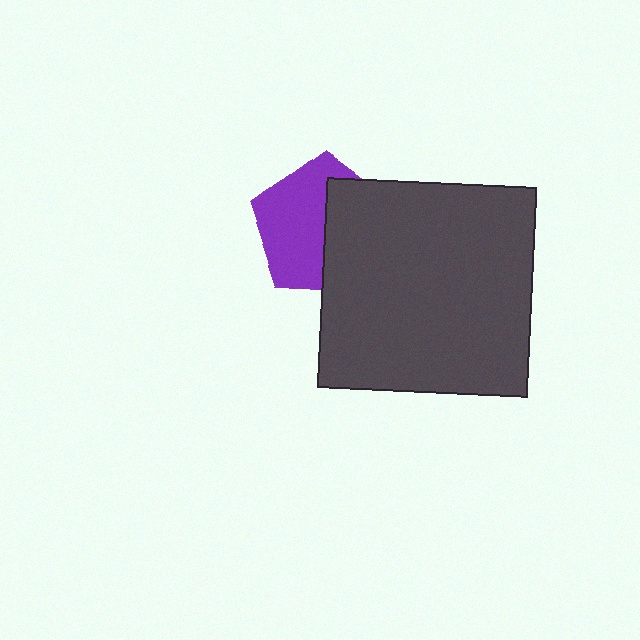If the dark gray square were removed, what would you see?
You would see the complete purple pentagon.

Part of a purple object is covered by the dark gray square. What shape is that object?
It is a pentagon.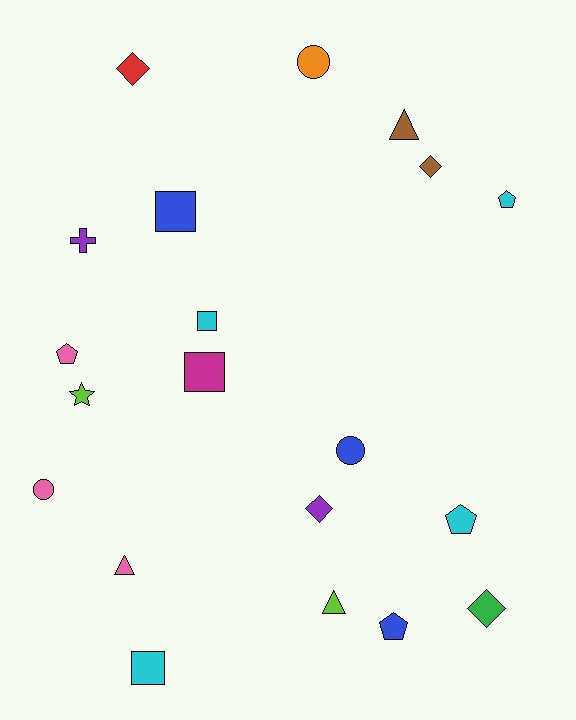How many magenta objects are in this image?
There is 1 magenta object.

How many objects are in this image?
There are 20 objects.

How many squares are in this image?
There are 4 squares.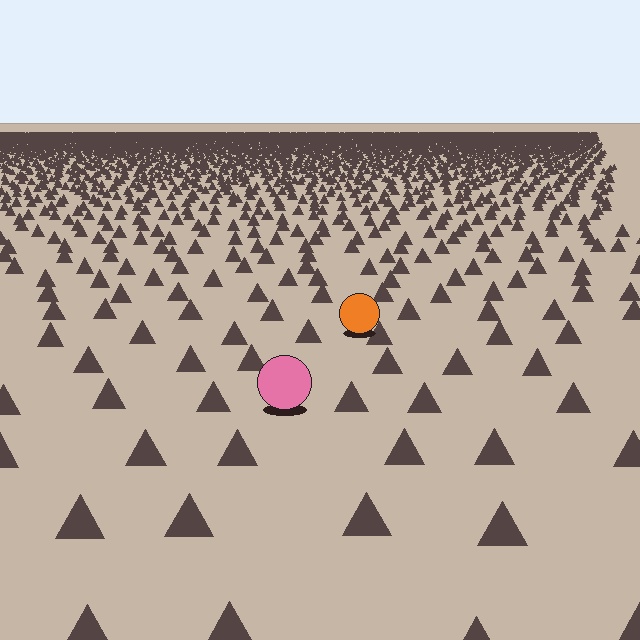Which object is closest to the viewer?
The pink circle is closest. The texture marks near it are larger and more spread out.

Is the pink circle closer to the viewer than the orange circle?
Yes. The pink circle is closer — you can tell from the texture gradient: the ground texture is coarser near it.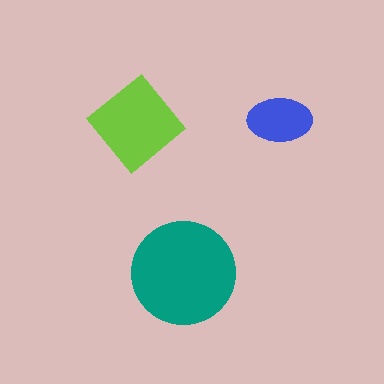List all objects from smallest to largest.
The blue ellipse, the lime diamond, the teal circle.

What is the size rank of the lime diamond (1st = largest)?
2nd.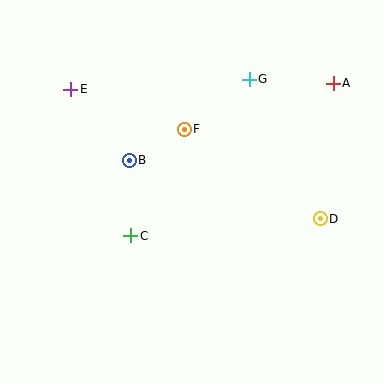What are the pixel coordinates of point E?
Point E is at (71, 89).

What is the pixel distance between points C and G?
The distance between C and G is 196 pixels.